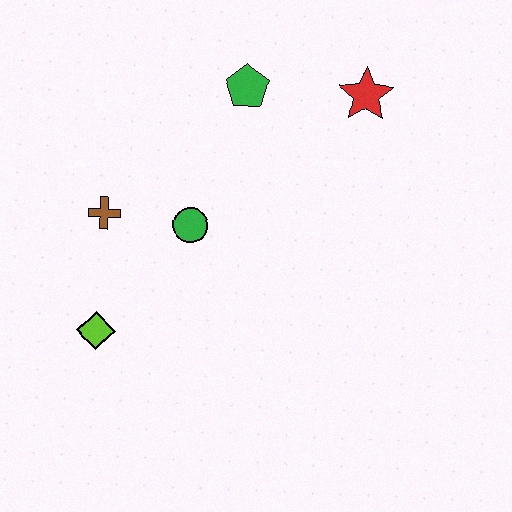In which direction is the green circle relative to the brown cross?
The green circle is to the right of the brown cross.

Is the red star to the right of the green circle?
Yes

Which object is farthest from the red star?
The lime diamond is farthest from the red star.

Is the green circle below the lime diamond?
No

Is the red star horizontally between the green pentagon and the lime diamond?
No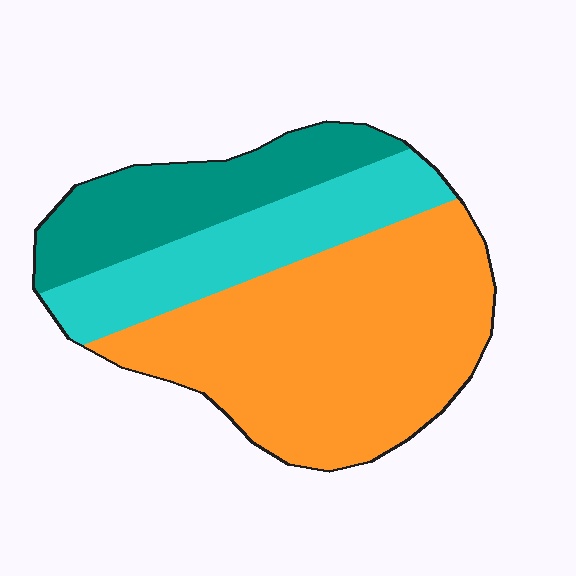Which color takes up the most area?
Orange, at roughly 55%.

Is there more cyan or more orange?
Orange.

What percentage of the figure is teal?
Teal covers around 20% of the figure.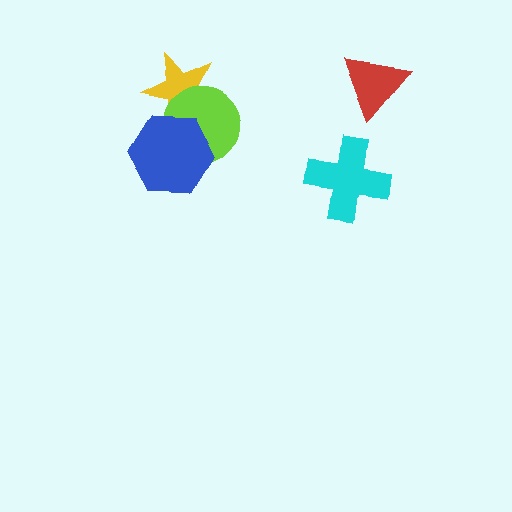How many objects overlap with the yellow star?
2 objects overlap with the yellow star.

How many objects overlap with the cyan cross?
0 objects overlap with the cyan cross.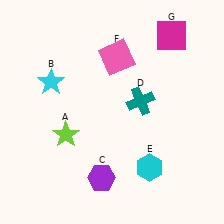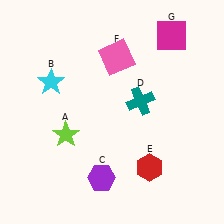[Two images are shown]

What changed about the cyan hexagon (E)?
In Image 1, E is cyan. In Image 2, it changed to red.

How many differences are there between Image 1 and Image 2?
There is 1 difference between the two images.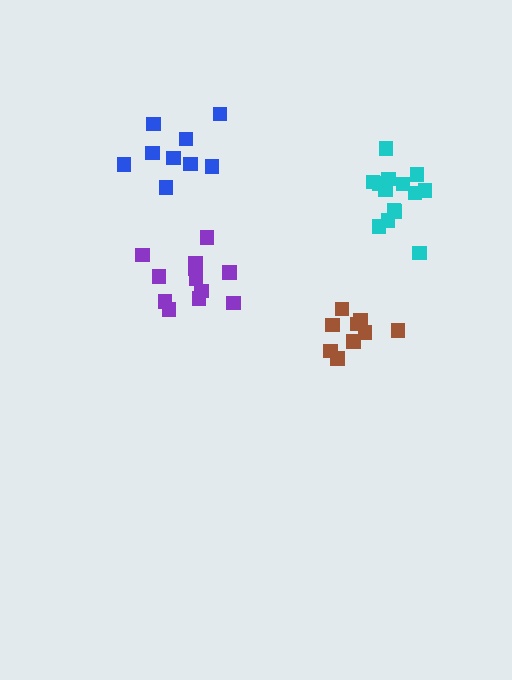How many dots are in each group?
Group 1: 12 dots, Group 2: 9 dots, Group 3: 14 dots, Group 4: 9 dots (44 total).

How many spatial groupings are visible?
There are 4 spatial groupings.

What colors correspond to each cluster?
The clusters are colored: purple, brown, cyan, blue.